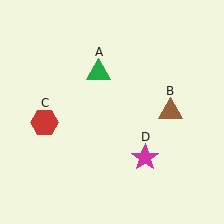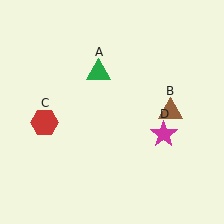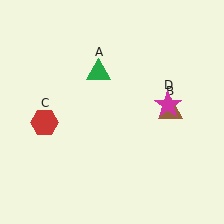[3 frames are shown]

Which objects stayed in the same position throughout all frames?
Green triangle (object A) and brown triangle (object B) and red hexagon (object C) remained stationary.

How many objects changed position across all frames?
1 object changed position: magenta star (object D).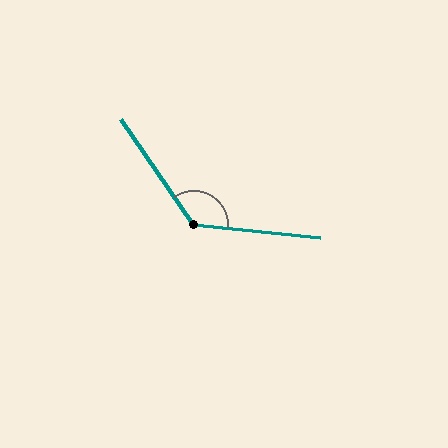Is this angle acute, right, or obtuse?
It is obtuse.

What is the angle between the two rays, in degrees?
Approximately 130 degrees.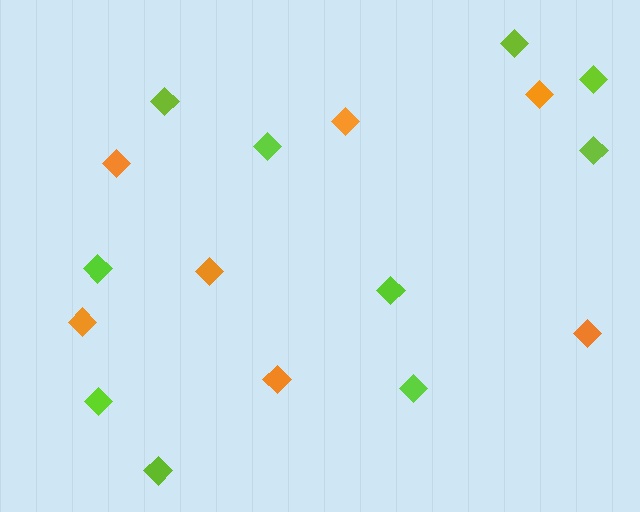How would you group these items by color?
There are 2 groups: one group of orange diamonds (7) and one group of lime diamonds (10).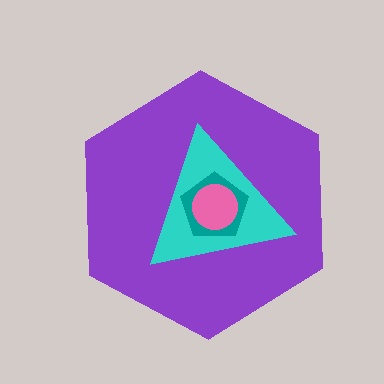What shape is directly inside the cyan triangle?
The teal pentagon.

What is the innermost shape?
The pink circle.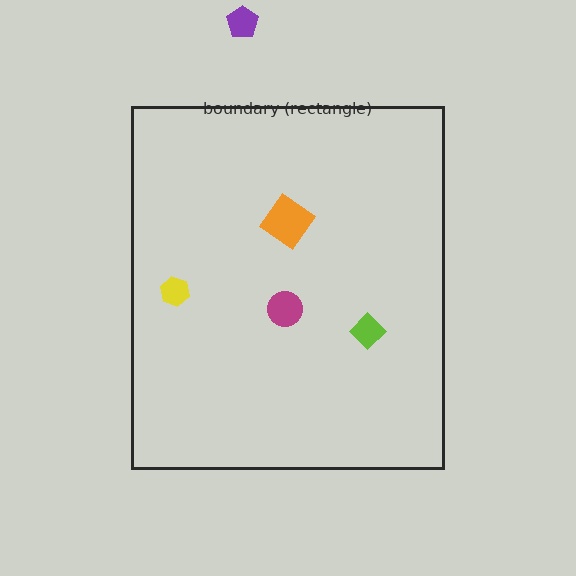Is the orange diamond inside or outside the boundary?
Inside.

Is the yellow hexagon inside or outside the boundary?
Inside.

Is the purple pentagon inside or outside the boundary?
Outside.